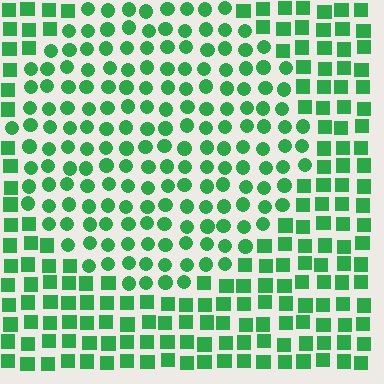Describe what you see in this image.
The image is filled with small green elements arranged in a uniform grid. A circle-shaped region contains circles, while the surrounding area contains squares. The boundary is defined purely by the change in element shape.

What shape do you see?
I see a circle.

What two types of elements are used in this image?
The image uses circles inside the circle region and squares outside it.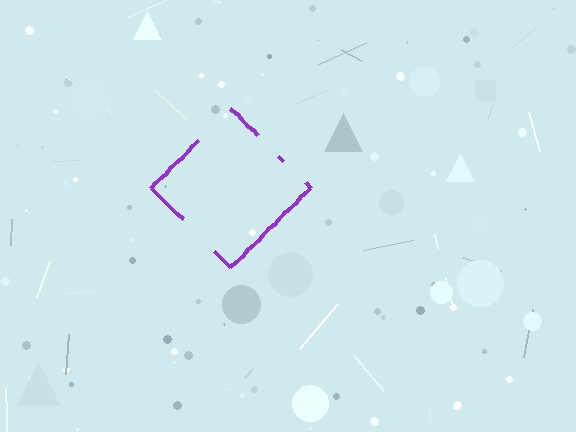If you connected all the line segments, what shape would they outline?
They would outline a diamond.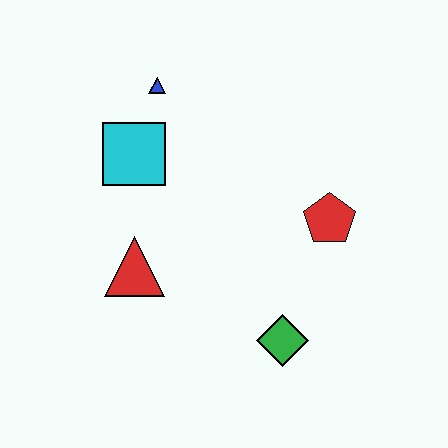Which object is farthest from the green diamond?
The blue triangle is farthest from the green diamond.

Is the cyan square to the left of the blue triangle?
Yes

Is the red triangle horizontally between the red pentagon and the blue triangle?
No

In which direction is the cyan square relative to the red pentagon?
The cyan square is to the left of the red pentagon.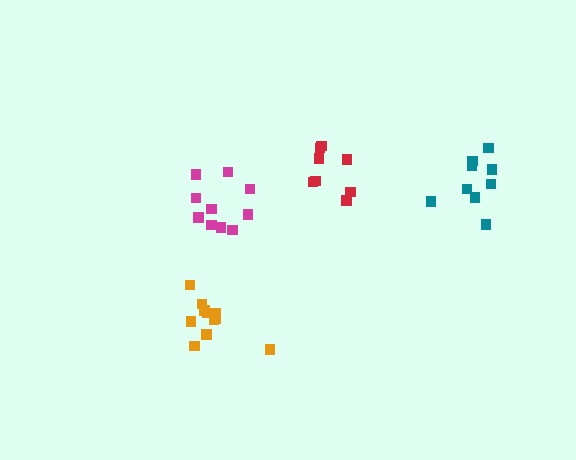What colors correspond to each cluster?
The clusters are colored: red, orange, magenta, teal.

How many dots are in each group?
Group 1: 8 dots, Group 2: 11 dots, Group 3: 10 dots, Group 4: 9 dots (38 total).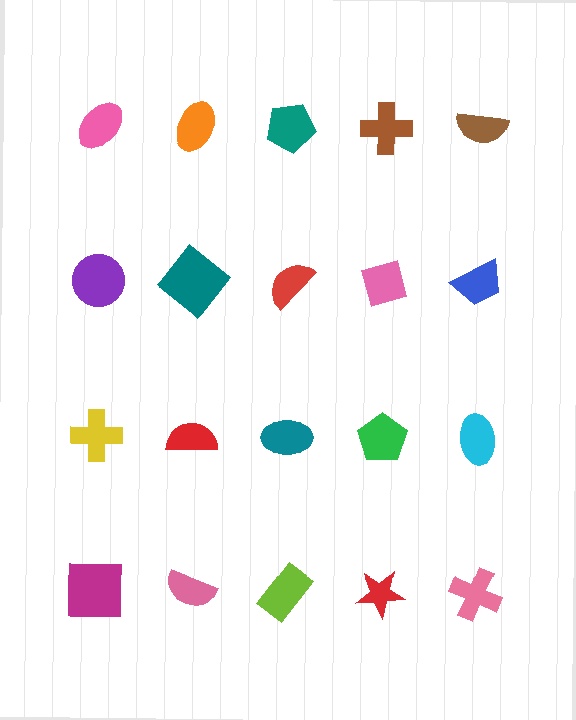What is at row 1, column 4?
A brown cross.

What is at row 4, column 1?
A magenta square.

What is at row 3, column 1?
A yellow cross.